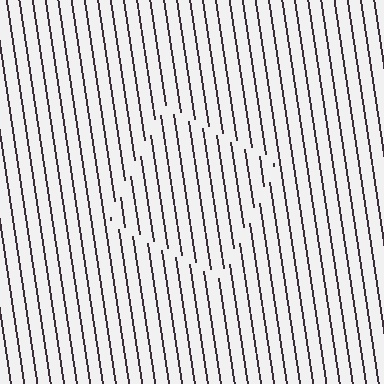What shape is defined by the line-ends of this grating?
An illusory square. The interior of the shape contains the same grating, shifted by half a period — the contour is defined by the phase discontinuity where line-ends from the inner and outer gratings abut.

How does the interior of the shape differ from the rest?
The interior of the shape contains the same grating, shifted by half a period — the contour is defined by the phase discontinuity where line-ends from the inner and outer gratings abut.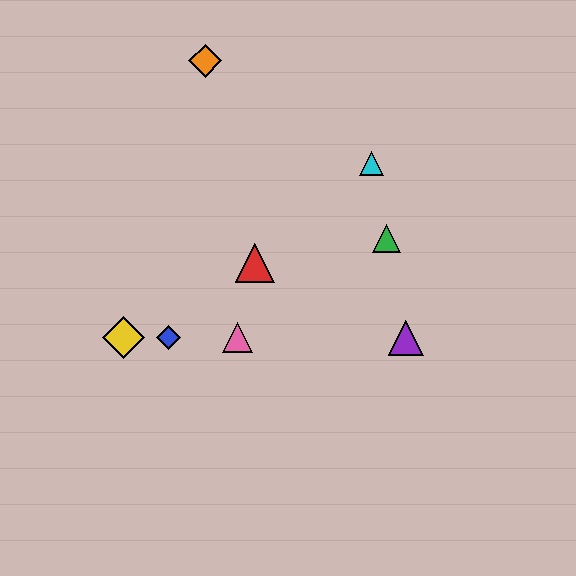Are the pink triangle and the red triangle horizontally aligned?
No, the pink triangle is at y≈338 and the red triangle is at y≈263.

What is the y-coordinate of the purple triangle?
The purple triangle is at y≈338.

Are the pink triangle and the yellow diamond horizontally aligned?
Yes, both are at y≈338.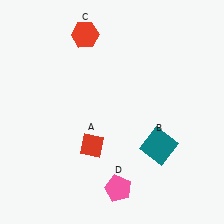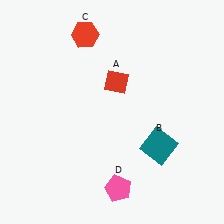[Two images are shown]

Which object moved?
The red diamond (A) moved up.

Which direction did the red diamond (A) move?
The red diamond (A) moved up.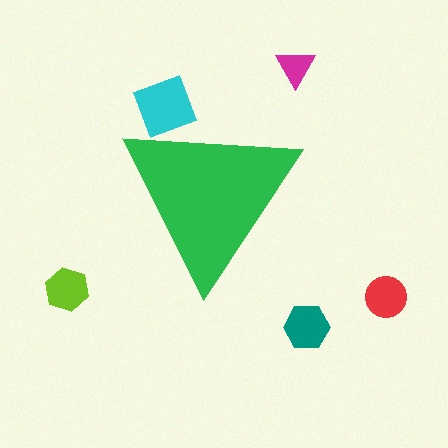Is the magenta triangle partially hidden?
No, the magenta triangle is fully visible.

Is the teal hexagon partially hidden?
No, the teal hexagon is fully visible.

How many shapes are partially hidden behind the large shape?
1 shape is partially hidden.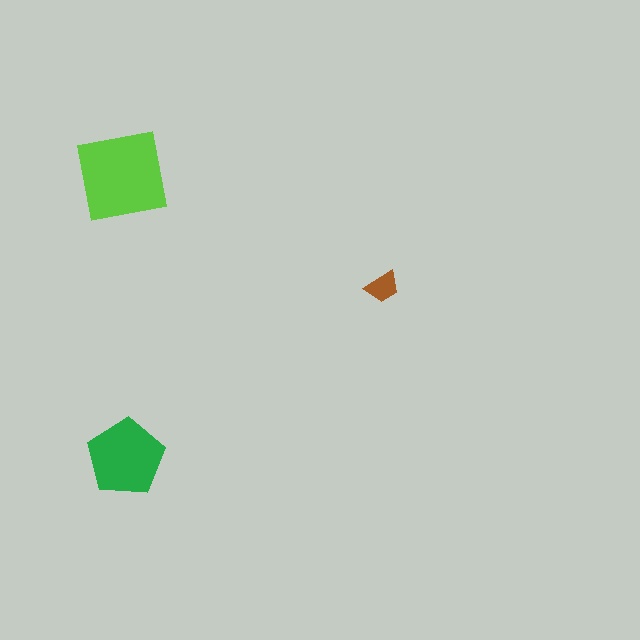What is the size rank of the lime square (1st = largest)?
1st.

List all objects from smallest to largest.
The brown trapezoid, the green pentagon, the lime square.